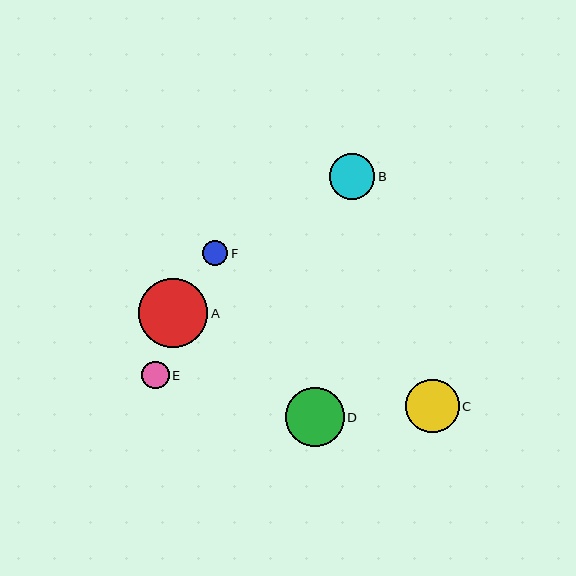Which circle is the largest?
Circle A is the largest with a size of approximately 70 pixels.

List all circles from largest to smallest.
From largest to smallest: A, D, C, B, E, F.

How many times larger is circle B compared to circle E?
Circle B is approximately 1.7 times the size of circle E.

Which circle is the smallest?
Circle F is the smallest with a size of approximately 25 pixels.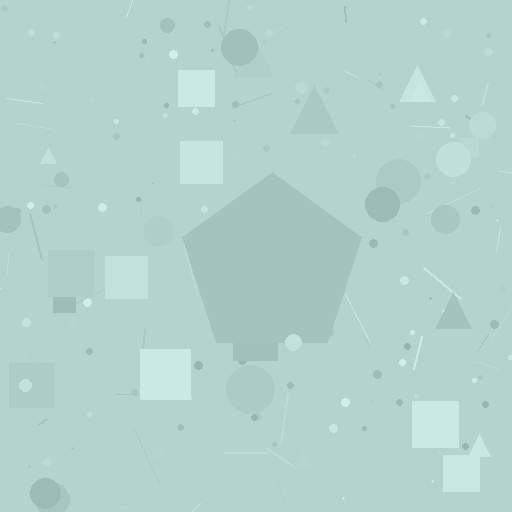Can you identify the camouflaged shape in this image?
The camouflaged shape is a pentagon.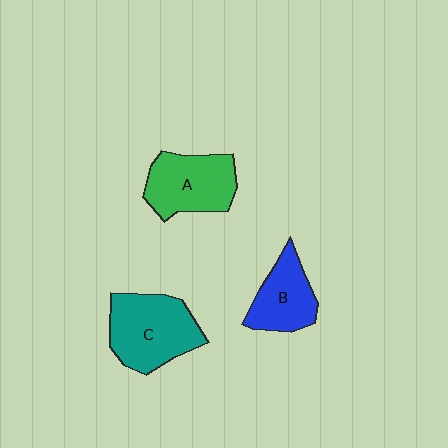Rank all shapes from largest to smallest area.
From largest to smallest: C (teal), A (green), B (blue).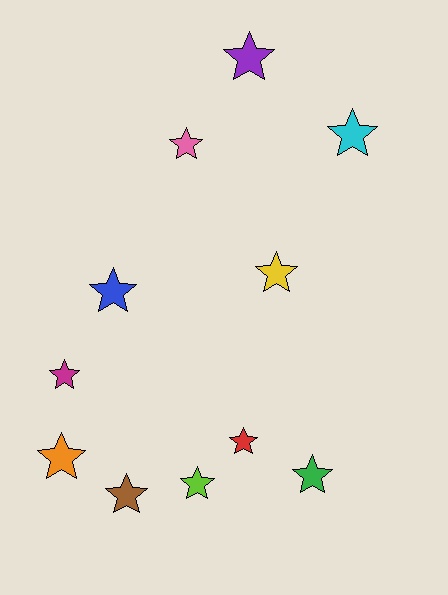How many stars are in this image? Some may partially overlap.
There are 11 stars.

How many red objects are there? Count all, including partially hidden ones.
There is 1 red object.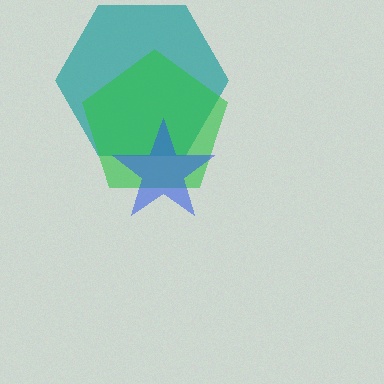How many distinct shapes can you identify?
There are 3 distinct shapes: a teal hexagon, a green pentagon, a blue star.